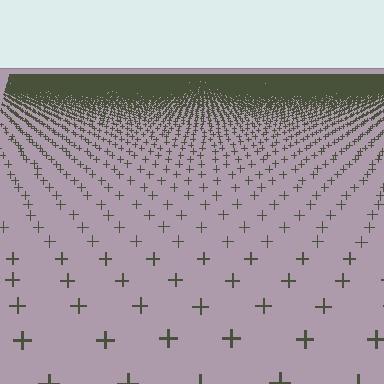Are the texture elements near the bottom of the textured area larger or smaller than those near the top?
Larger. Near the bottom, elements are closer to the viewer and appear at a bigger on-screen size.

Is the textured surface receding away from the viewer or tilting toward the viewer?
The surface is receding away from the viewer. Texture elements get smaller and denser toward the top.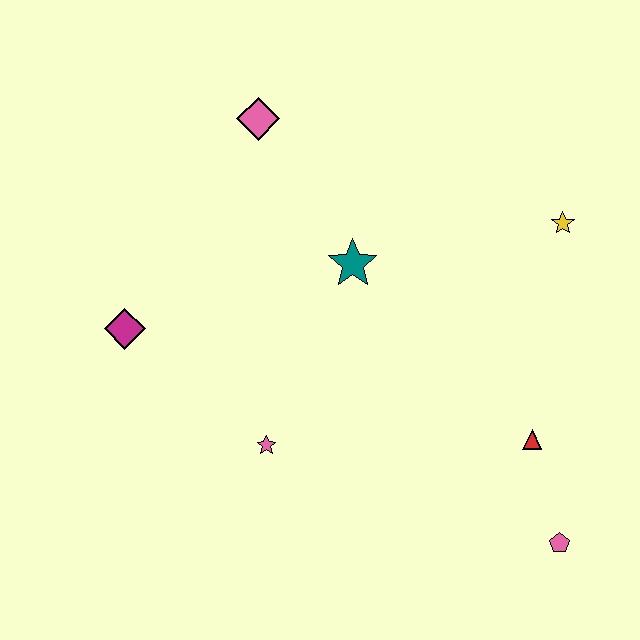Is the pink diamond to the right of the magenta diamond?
Yes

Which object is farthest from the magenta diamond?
The pink pentagon is farthest from the magenta diamond.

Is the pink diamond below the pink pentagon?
No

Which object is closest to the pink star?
The magenta diamond is closest to the pink star.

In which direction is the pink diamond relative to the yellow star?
The pink diamond is to the left of the yellow star.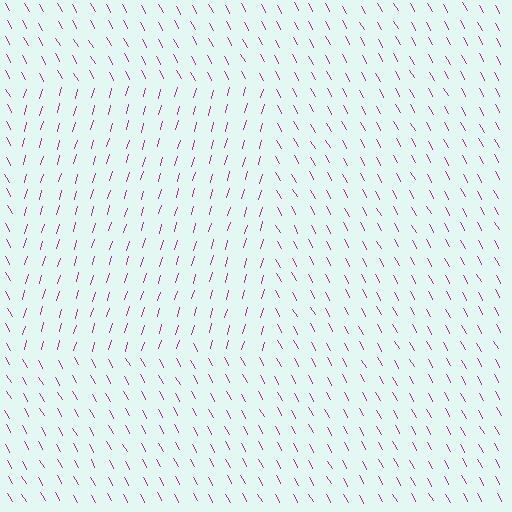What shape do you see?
I see a rectangle.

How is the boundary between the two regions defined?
The boundary is defined purely by a change in line orientation (approximately 45 degrees difference). All lines are the same color and thickness.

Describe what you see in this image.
The image is filled with small magenta line segments. A rectangle region in the image has lines oriented differently from the surrounding lines, creating a visible texture boundary.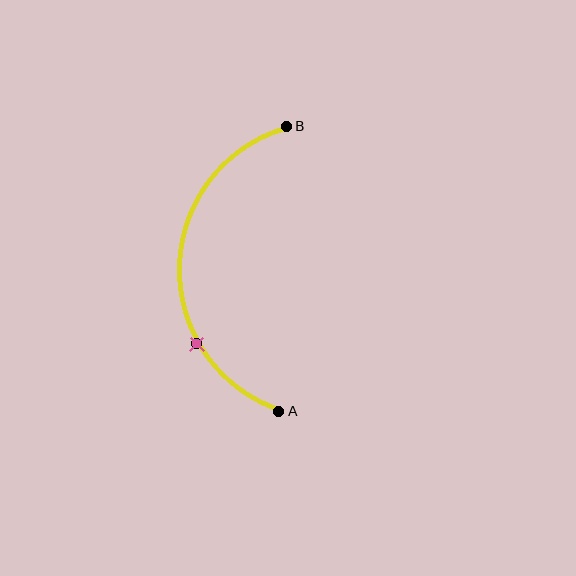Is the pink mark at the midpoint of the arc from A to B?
No. The pink mark lies on the arc but is closer to endpoint A. The arc midpoint would be at the point on the curve equidistant along the arc from both A and B.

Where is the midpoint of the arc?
The arc midpoint is the point on the curve farthest from the straight line joining A and B. It sits to the left of that line.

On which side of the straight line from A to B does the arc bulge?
The arc bulges to the left of the straight line connecting A and B.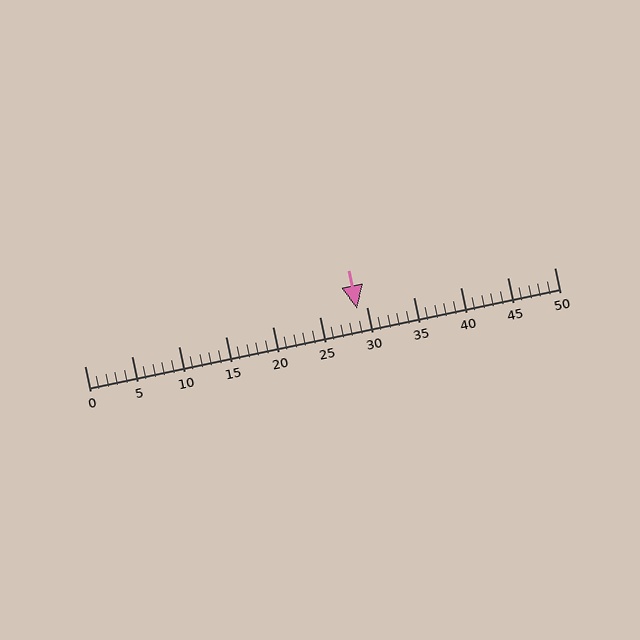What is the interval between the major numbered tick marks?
The major tick marks are spaced 5 units apart.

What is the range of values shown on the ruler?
The ruler shows values from 0 to 50.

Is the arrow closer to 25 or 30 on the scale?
The arrow is closer to 30.